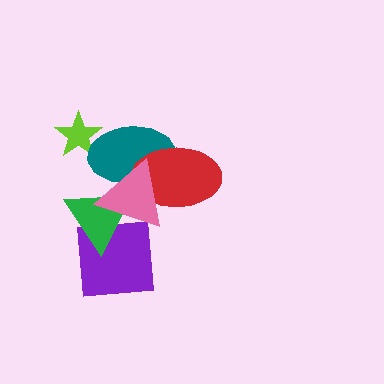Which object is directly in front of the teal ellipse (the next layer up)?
The red ellipse is directly in front of the teal ellipse.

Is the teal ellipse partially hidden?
Yes, it is partially covered by another shape.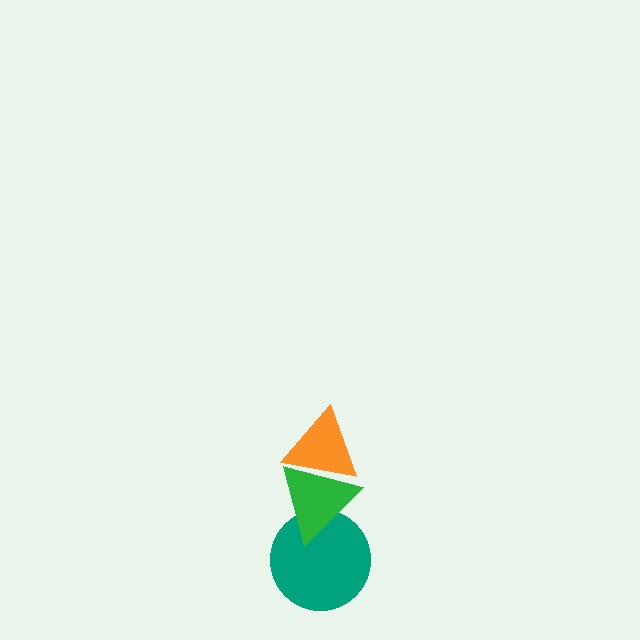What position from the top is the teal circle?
The teal circle is 3rd from the top.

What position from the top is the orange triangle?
The orange triangle is 1st from the top.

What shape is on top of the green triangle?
The orange triangle is on top of the green triangle.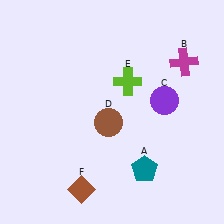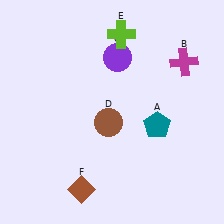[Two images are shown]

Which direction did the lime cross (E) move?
The lime cross (E) moved up.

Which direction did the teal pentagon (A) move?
The teal pentagon (A) moved up.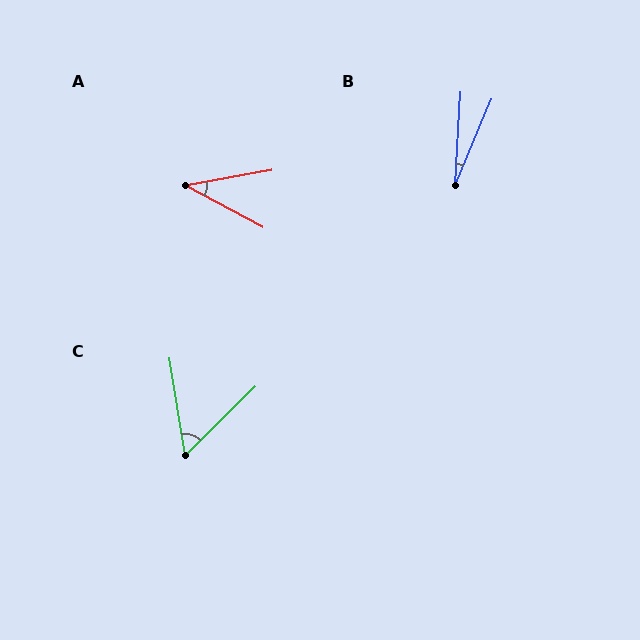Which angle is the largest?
C, at approximately 55 degrees.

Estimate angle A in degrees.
Approximately 39 degrees.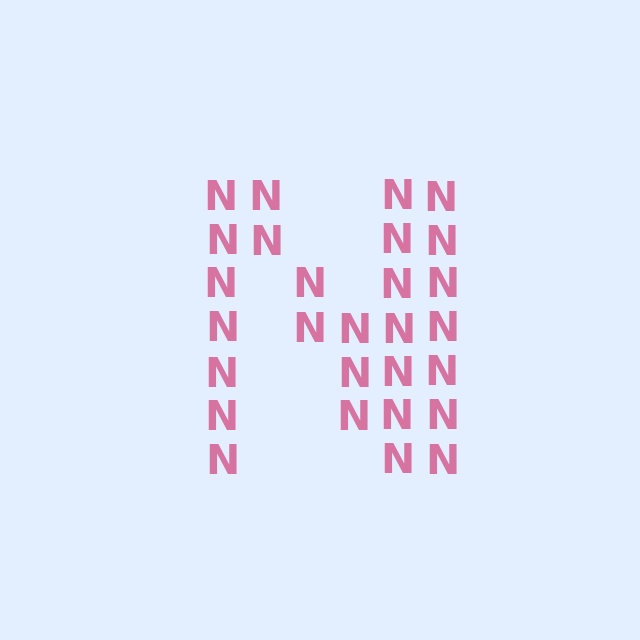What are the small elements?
The small elements are letter N's.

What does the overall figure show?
The overall figure shows the letter N.